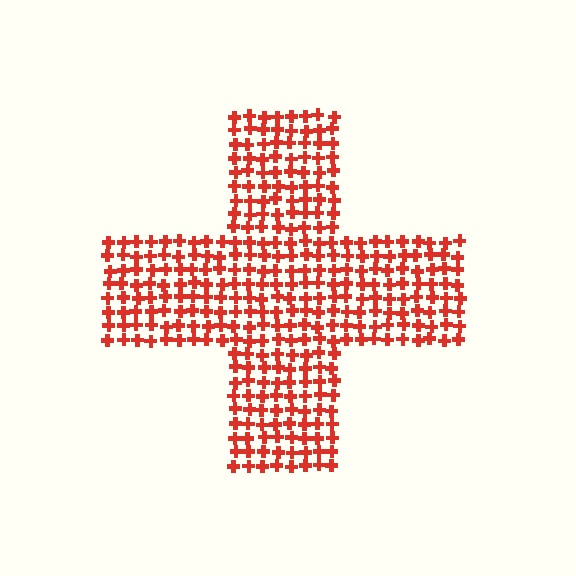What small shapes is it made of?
It is made of small crosses.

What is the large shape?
The large shape is a cross.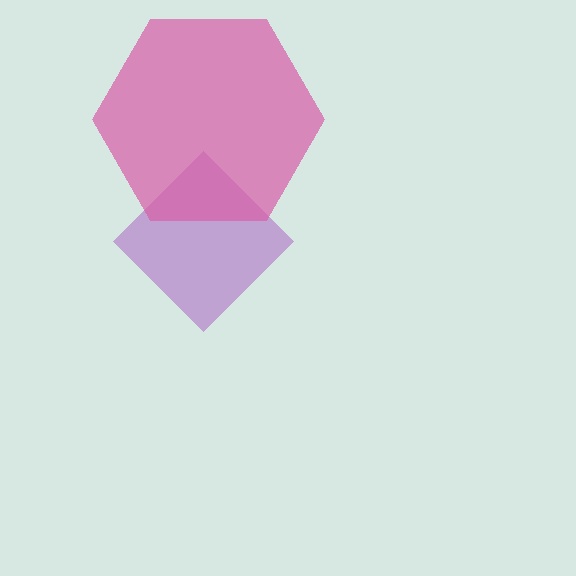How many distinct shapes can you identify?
There are 2 distinct shapes: a purple diamond, a pink hexagon.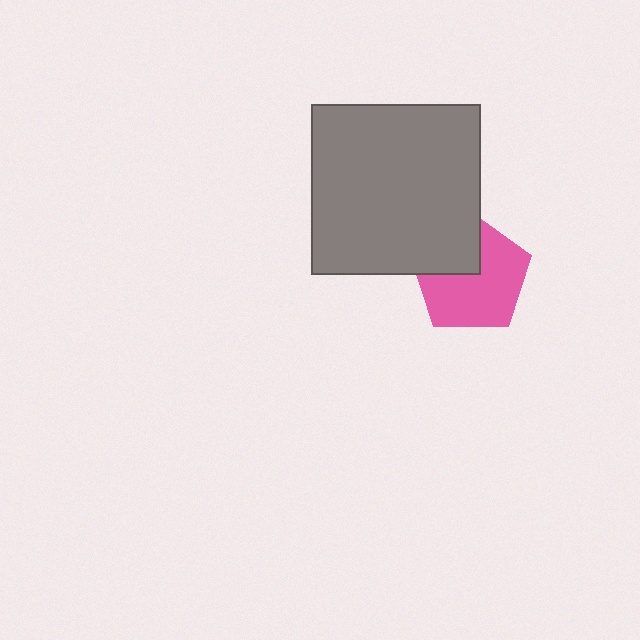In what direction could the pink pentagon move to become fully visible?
The pink pentagon could move toward the lower-right. That would shift it out from behind the gray square entirely.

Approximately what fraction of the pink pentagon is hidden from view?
Roughly 32% of the pink pentagon is hidden behind the gray square.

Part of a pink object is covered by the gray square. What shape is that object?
It is a pentagon.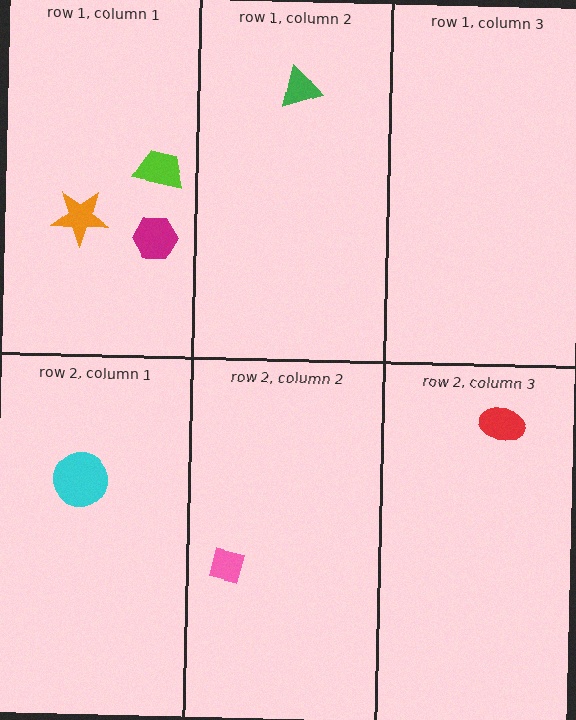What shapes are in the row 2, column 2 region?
The pink square.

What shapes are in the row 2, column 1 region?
The cyan circle.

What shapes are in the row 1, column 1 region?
The orange star, the lime trapezoid, the magenta hexagon.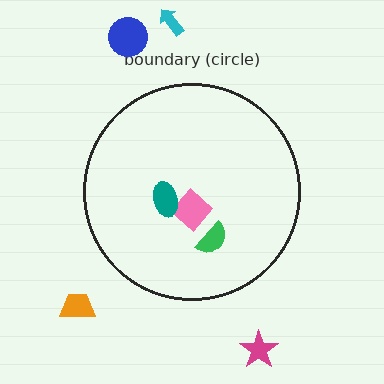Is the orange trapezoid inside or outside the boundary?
Outside.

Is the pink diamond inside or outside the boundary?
Inside.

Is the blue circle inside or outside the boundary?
Outside.